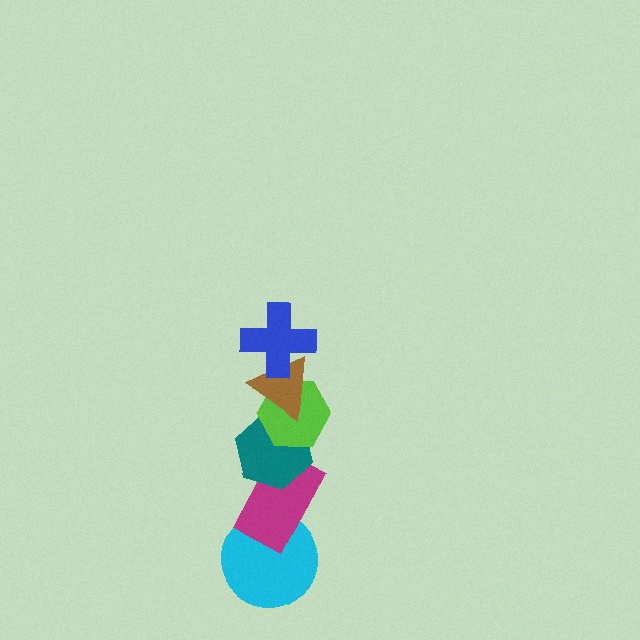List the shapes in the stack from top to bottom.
From top to bottom: the blue cross, the brown triangle, the lime hexagon, the teal hexagon, the magenta rectangle, the cyan circle.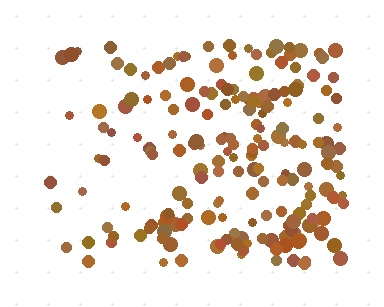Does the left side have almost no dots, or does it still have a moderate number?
Still a moderate number, just noticeably fewer than the right.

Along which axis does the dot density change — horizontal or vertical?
Horizontal.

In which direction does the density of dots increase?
From left to right, with the right side densest.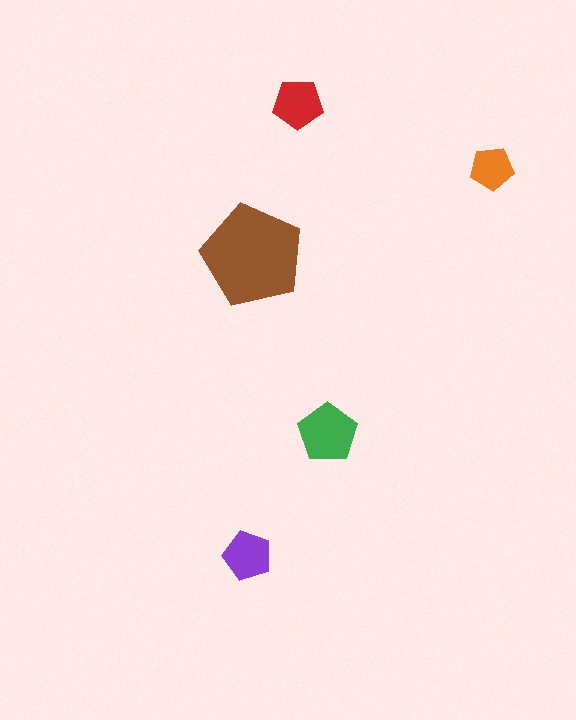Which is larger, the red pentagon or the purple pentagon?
The red one.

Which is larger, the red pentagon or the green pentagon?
The green one.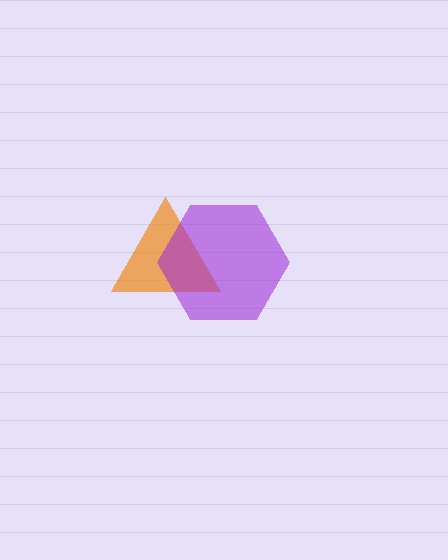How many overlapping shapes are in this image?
There are 2 overlapping shapes in the image.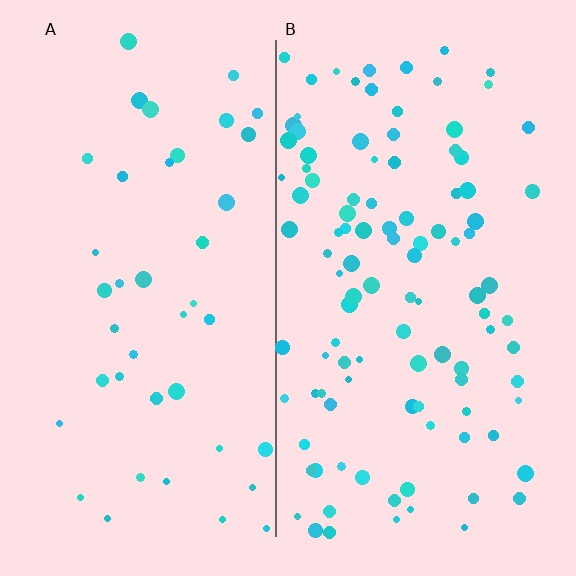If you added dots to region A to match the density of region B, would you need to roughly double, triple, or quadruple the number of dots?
Approximately triple.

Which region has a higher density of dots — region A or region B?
B (the right).